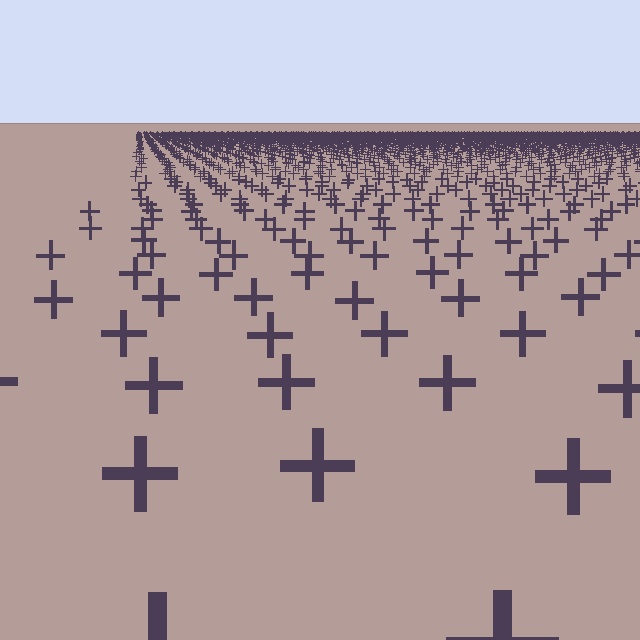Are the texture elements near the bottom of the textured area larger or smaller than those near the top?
Larger. Near the bottom, elements are closer to the viewer and appear at a bigger on-screen size.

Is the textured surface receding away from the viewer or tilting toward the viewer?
The surface is receding away from the viewer. Texture elements get smaller and denser toward the top.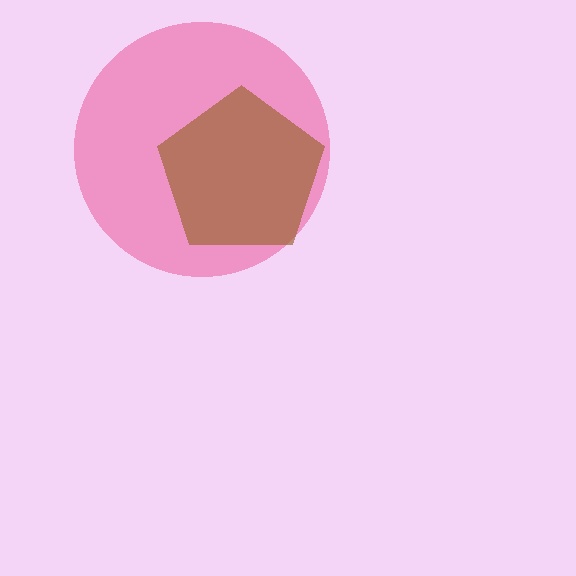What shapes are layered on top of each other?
The layered shapes are: a pink circle, a brown pentagon.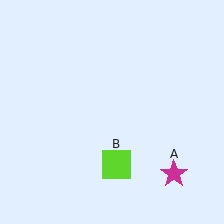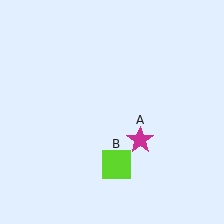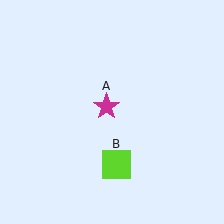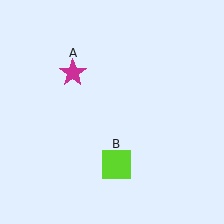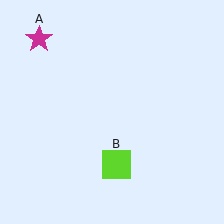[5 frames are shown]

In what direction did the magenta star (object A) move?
The magenta star (object A) moved up and to the left.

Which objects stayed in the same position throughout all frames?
Lime square (object B) remained stationary.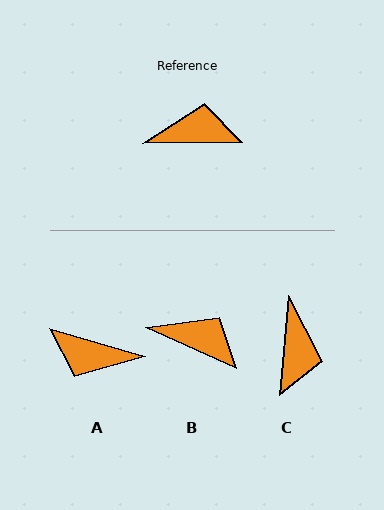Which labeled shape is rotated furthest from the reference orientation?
A, about 163 degrees away.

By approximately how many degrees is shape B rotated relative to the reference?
Approximately 26 degrees clockwise.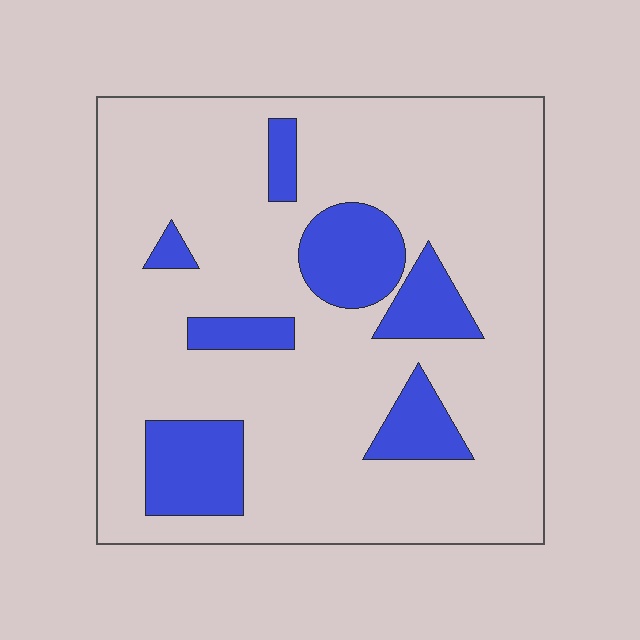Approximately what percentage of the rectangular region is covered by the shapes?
Approximately 20%.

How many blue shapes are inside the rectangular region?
7.